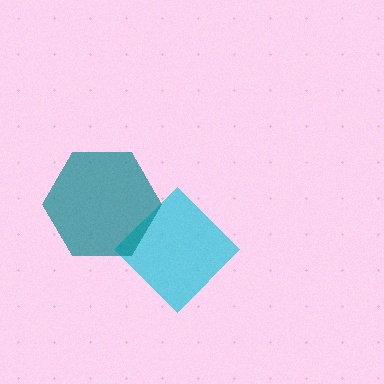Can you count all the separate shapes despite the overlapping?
Yes, there are 2 separate shapes.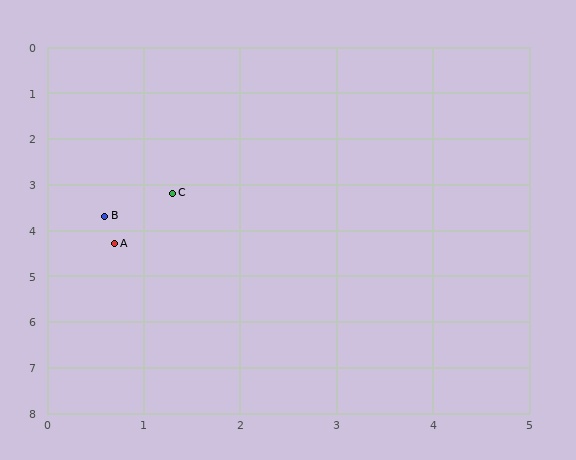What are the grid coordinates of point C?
Point C is at approximately (1.3, 3.2).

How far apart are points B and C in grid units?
Points B and C are about 0.9 grid units apart.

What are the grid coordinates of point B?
Point B is at approximately (0.6, 3.7).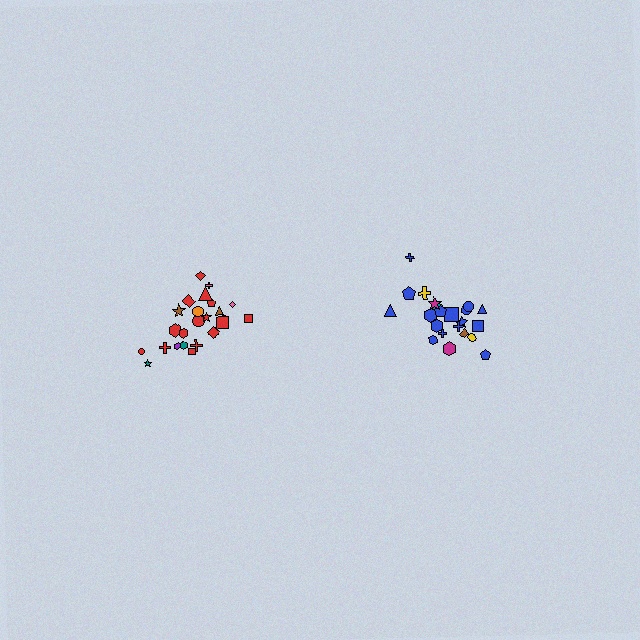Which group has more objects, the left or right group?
The left group.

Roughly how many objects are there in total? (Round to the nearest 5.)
Roughly 45 objects in total.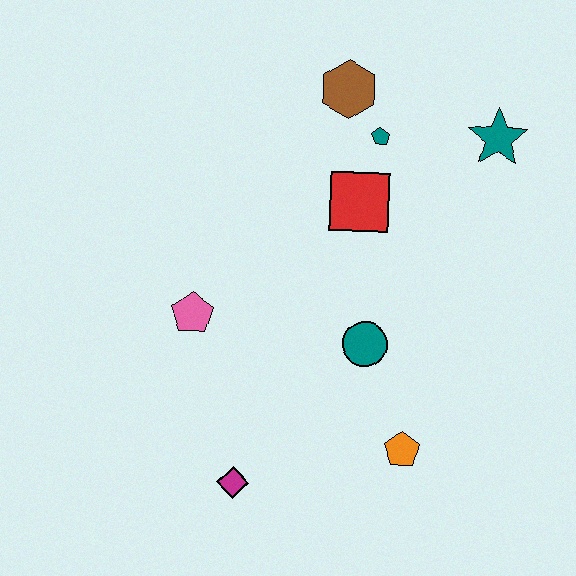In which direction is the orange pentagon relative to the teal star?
The orange pentagon is below the teal star.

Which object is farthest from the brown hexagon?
The magenta diamond is farthest from the brown hexagon.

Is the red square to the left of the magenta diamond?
No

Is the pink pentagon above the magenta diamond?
Yes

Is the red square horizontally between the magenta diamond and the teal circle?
Yes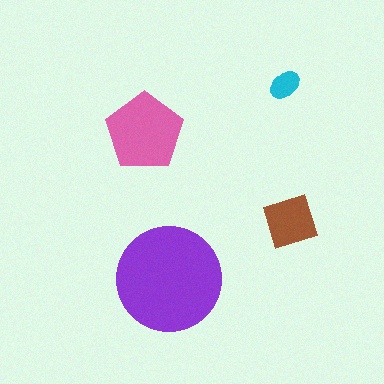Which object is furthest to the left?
The pink pentagon is leftmost.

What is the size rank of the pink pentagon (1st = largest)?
2nd.